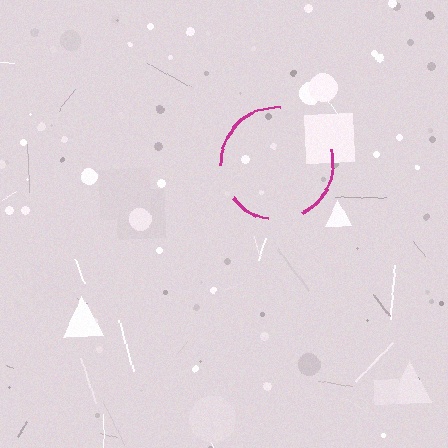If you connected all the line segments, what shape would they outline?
They would outline a circle.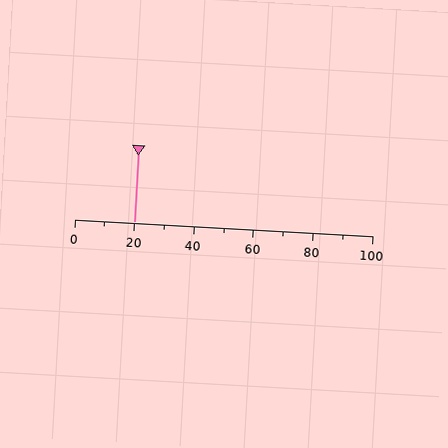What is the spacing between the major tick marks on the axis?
The major ticks are spaced 20 apart.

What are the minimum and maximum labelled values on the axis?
The axis runs from 0 to 100.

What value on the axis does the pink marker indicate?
The marker indicates approximately 20.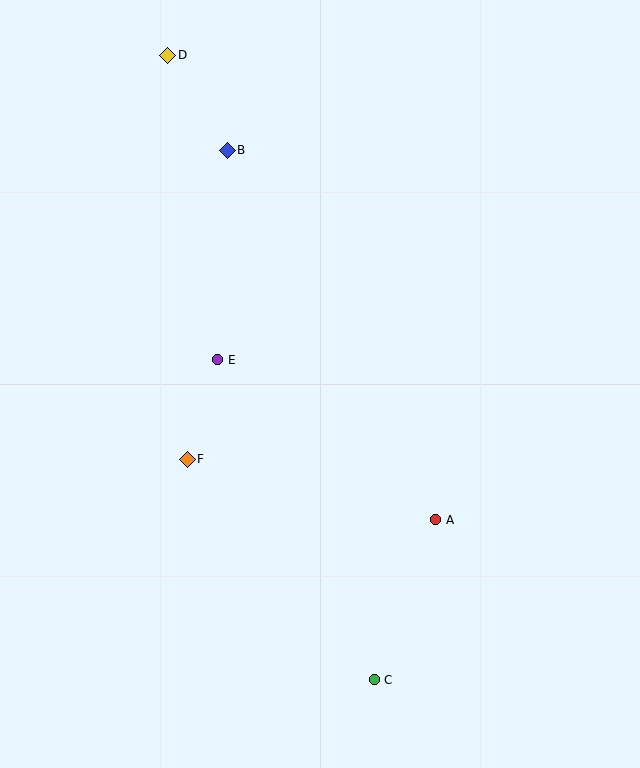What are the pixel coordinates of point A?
Point A is at (436, 520).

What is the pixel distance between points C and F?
The distance between C and F is 289 pixels.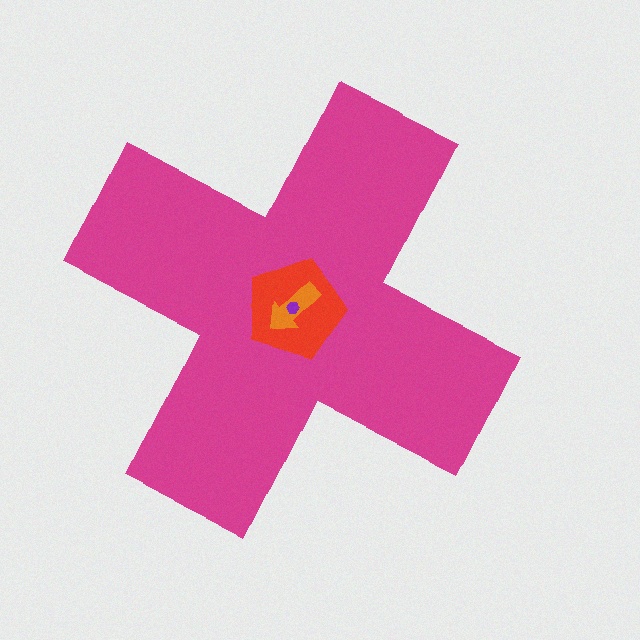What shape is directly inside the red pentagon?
The orange arrow.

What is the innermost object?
The purple hexagon.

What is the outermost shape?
The magenta cross.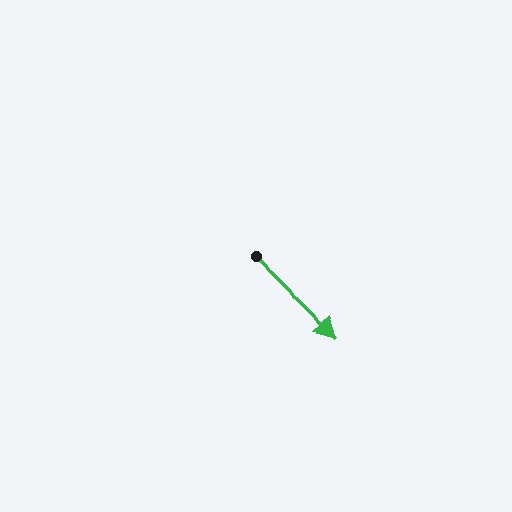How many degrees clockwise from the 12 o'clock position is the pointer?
Approximately 134 degrees.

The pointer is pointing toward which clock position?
Roughly 4 o'clock.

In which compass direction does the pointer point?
Southeast.